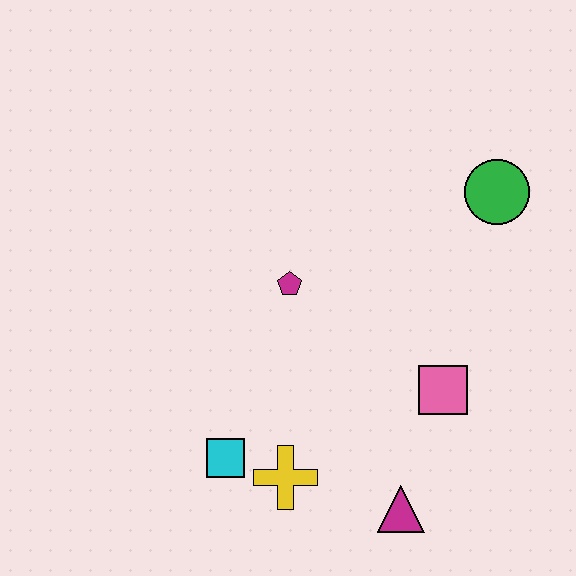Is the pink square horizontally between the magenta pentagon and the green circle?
Yes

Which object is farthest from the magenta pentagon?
The magenta triangle is farthest from the magenta pentagon.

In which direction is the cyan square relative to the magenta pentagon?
The cyan square is below the magenta pentagon.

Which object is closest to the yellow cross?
The cyan square is closest to the yellow cross.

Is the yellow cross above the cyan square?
No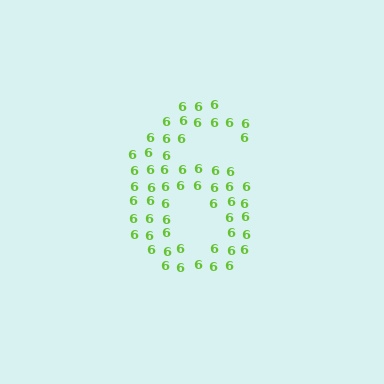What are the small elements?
The small elements are digit 6's.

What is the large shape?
The large shape is the digit 6.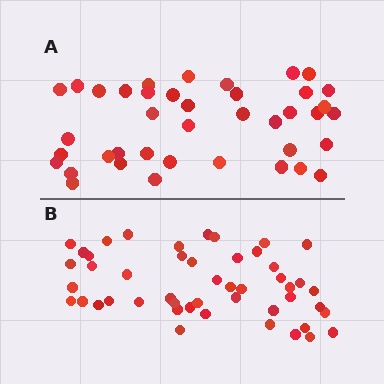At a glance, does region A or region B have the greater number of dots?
Region B (the bottom region) has more dots.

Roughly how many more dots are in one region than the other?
Region B has roughly 8 or so more dots than region A.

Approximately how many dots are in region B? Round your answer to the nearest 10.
About 50 dots. (The exact count is 48, which rounds to 50.)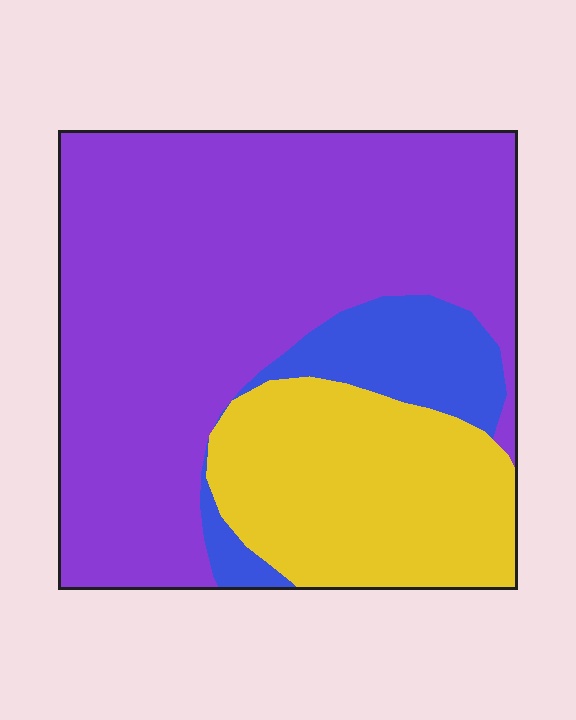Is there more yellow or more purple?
Purple.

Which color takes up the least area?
Blue, at roughly 10%.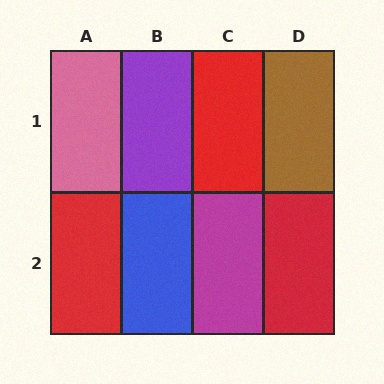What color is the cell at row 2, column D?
Red.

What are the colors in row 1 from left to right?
Pink, purple, red, brown.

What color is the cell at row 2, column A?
Red.